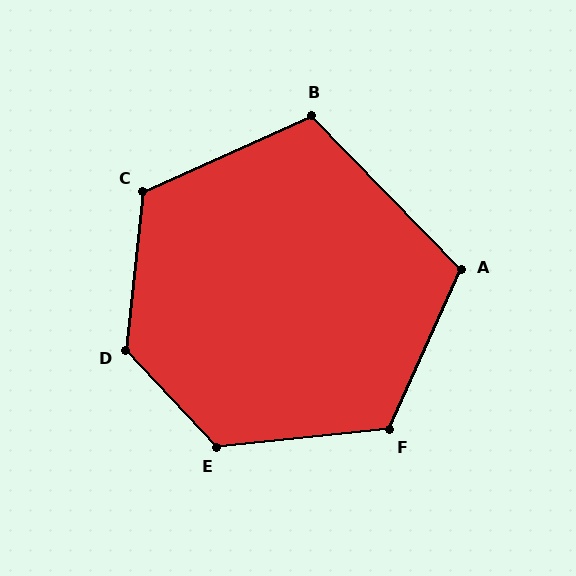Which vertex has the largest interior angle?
D, at approximately 130 degrees.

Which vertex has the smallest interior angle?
B, at approximately 110 degrees.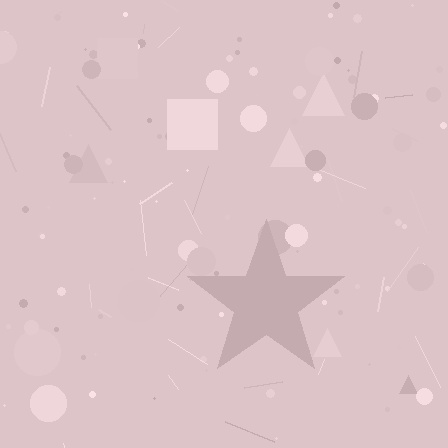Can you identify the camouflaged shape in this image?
The camouflaged shape is a star.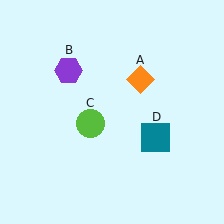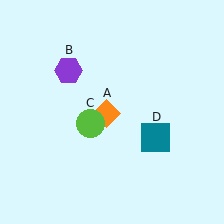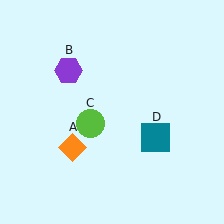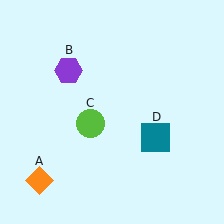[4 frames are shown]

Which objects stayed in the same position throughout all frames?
Purple hexagon (object B) and lime circle (object C) and teal square (object D) remained stationary.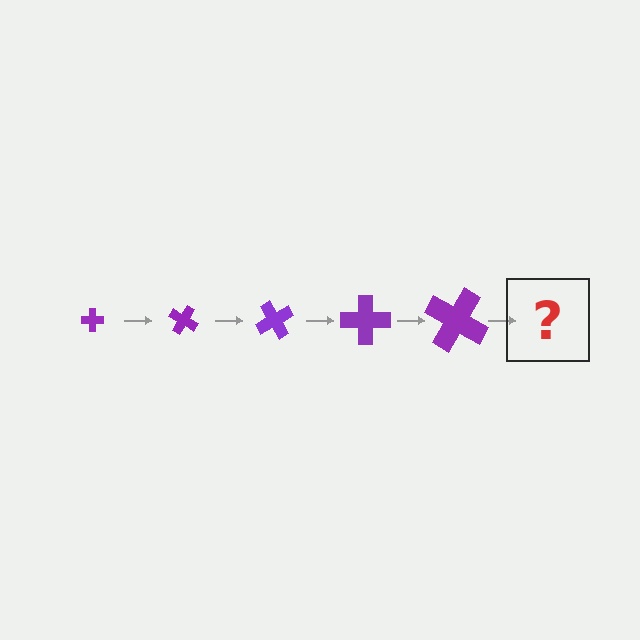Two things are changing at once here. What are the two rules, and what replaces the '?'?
The two rules are that the cross grows larger each step and it rotates 30 degrees each step. The '?' should be a cross, larger than the previous one and rotated 150 degrees from the start.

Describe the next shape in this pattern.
It should be a cross, larger than the previous one and rotated 150 degrees from the start.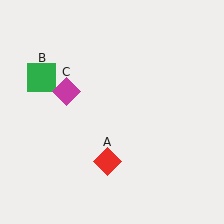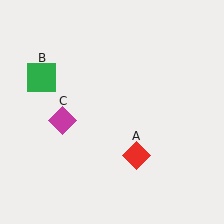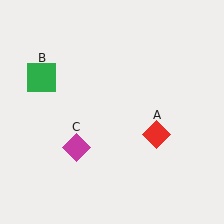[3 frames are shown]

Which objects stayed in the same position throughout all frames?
Green square (object B) remained stationary.